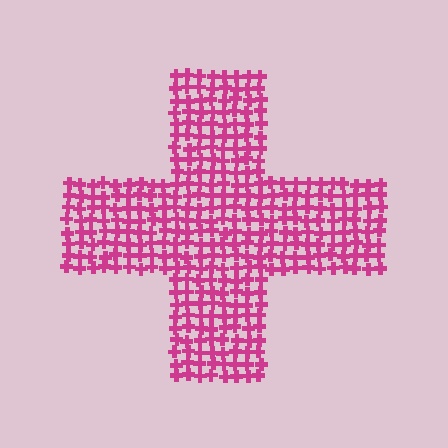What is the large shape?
The large shape is a cross.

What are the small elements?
The small elements are crosses.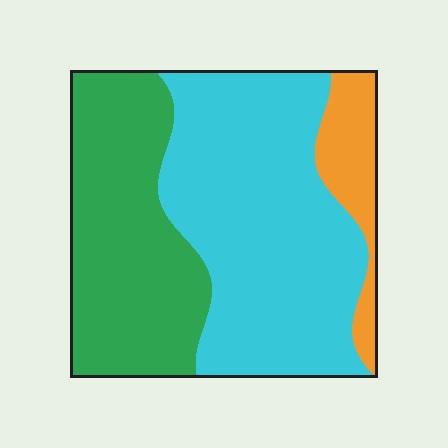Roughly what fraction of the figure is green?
Green takes up about three eighths (3/8) of the figure.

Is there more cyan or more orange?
Cyan.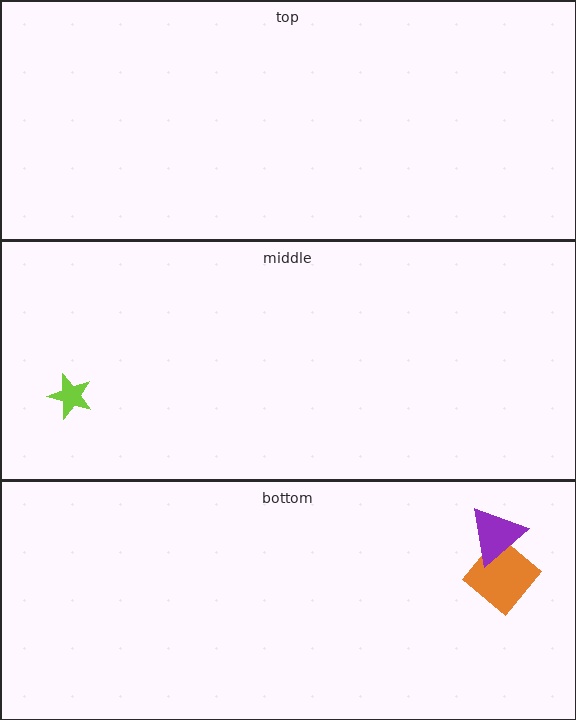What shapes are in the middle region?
The lime star.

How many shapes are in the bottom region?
2.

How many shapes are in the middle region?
1.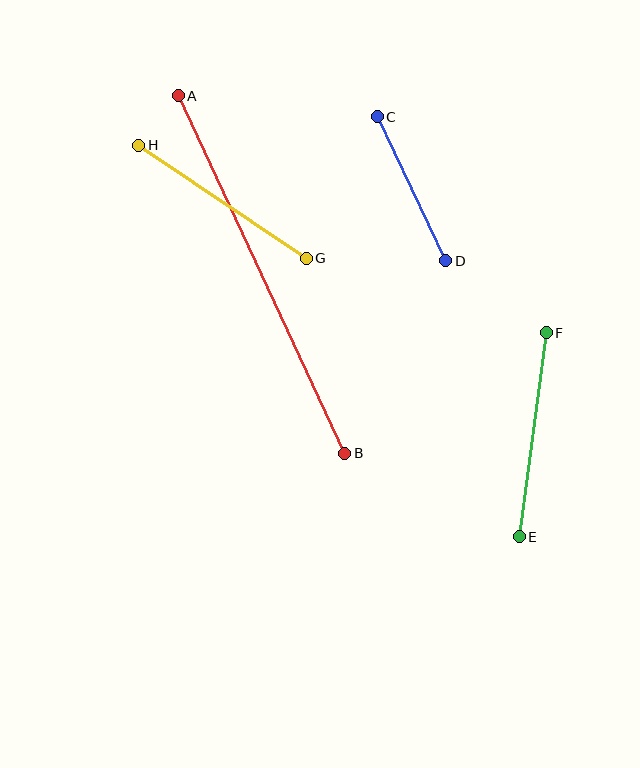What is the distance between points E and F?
The distance is approximately 206 pixels.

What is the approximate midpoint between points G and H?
The midpoint is at approximately (223, 202) pixels.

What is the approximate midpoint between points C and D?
The midpoint is at approximately (412, 189) pixels.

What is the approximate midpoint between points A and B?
The midpoint is at approximately (261, 275) pixels.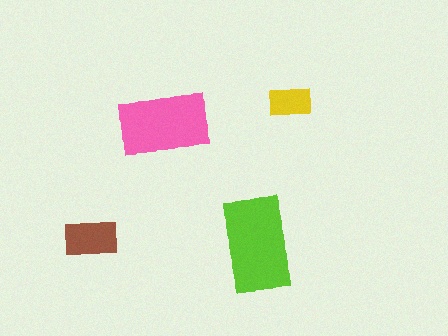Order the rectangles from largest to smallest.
the lime one, the pink one, the brown one, the yellow one.